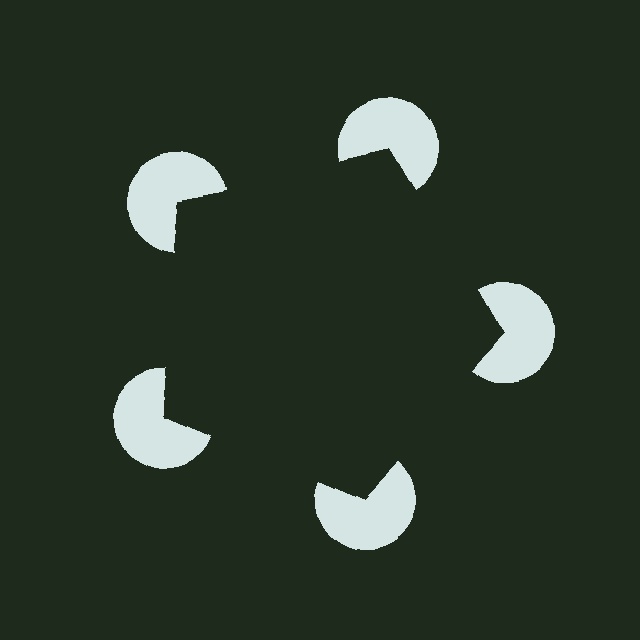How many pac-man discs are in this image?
There are 5 — one at each vertex of the illusory pentagon.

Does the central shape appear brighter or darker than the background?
It typically appears slightly darker than the background, even though no actual brightness change is drawn.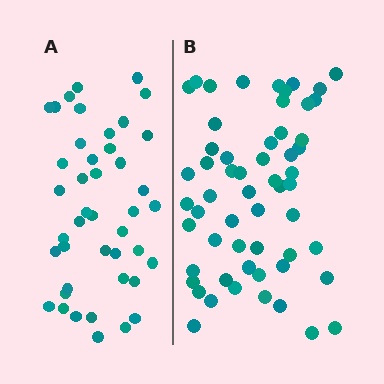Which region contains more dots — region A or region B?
Region B (the right region) has more dots.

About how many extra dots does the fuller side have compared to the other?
Region B has approximately 15 more dots than region A.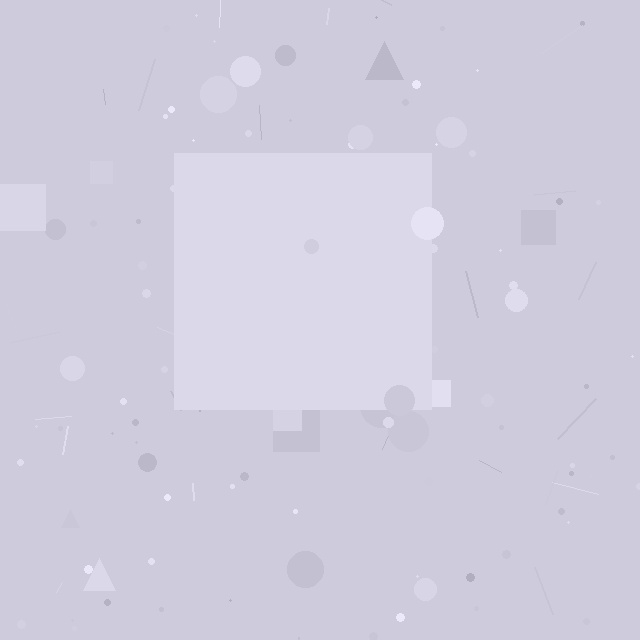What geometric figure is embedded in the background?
A square is embedded in the background.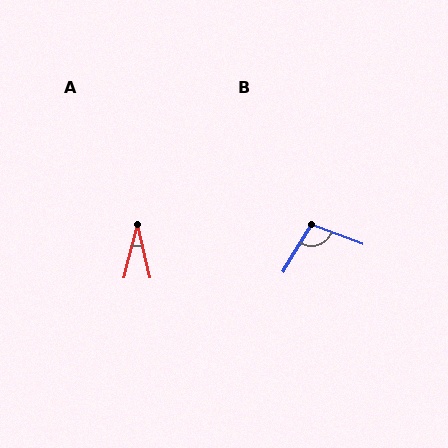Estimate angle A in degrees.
Approximately 27 degrees.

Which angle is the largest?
B, at approximately 101 degrees.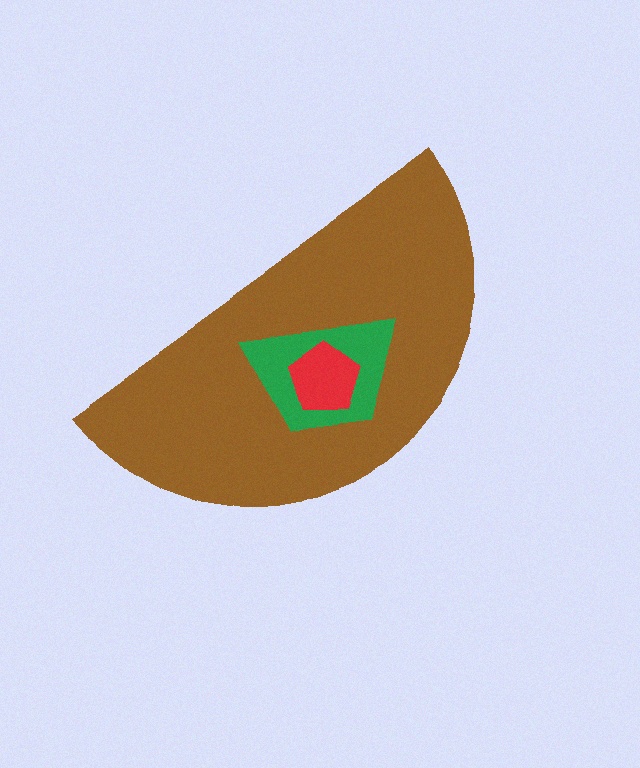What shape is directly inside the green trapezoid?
The red pentagon.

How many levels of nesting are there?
3.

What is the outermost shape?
The brown semicircle.